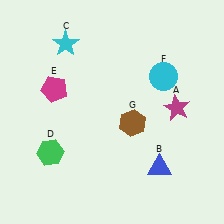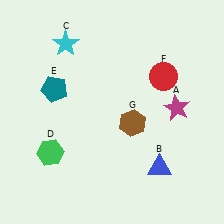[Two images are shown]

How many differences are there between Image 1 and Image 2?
There are 2 differences between the two images.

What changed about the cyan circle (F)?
In Image 1, F is cyan. In Image 2, it changed to red.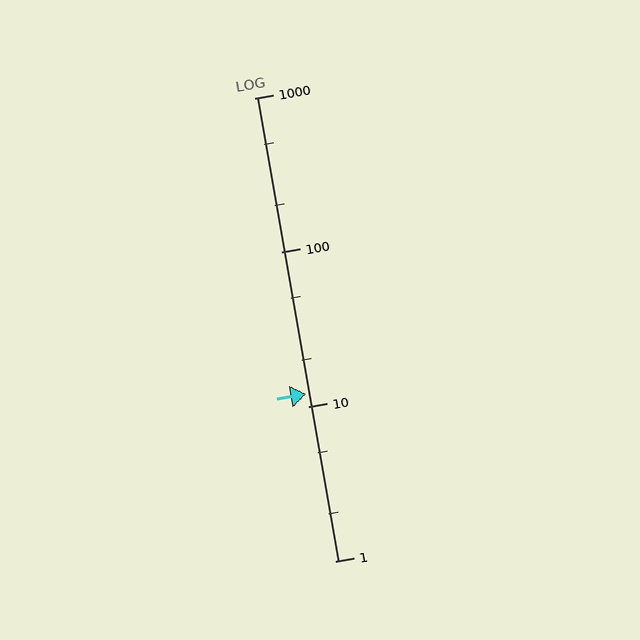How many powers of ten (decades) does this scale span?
The scale spans 3 decades, from 1 to 1000.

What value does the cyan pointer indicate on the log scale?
The pointer indicates approximately 12.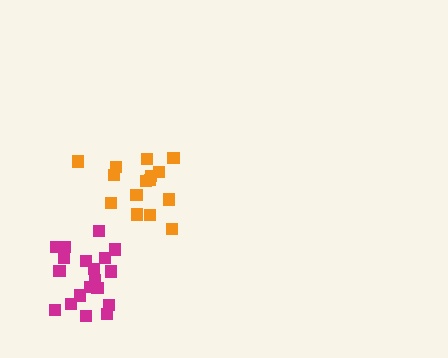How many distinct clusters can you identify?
There are 2 distinct clusters.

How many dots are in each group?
Group 1: 15 dots, Group 2: 19 dots (34 total).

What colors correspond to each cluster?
The clusters are colored: orange, magenta.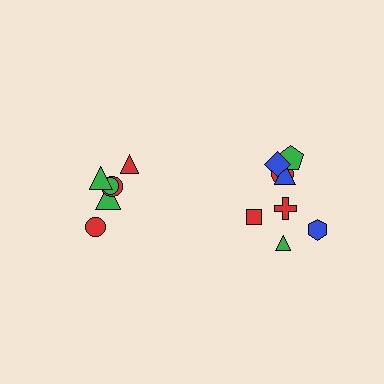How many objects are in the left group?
There are 6 objects.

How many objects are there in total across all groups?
There are 14 objects.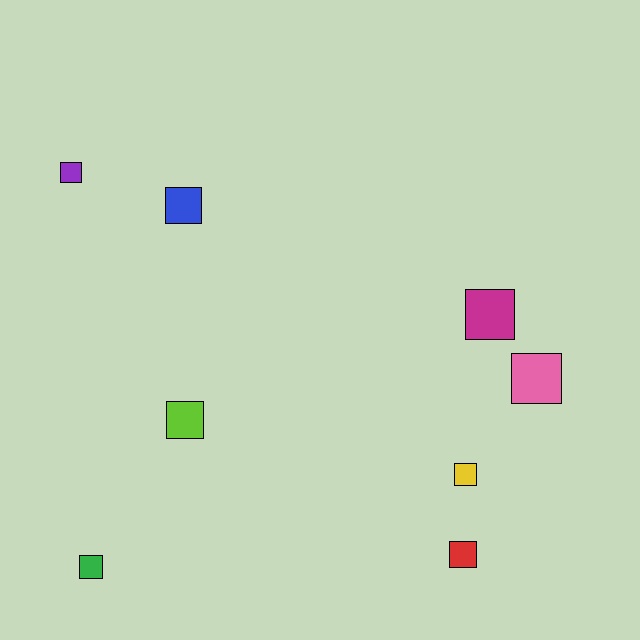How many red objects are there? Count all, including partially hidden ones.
There is 1 red object.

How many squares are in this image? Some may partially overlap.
There are 8 squares.